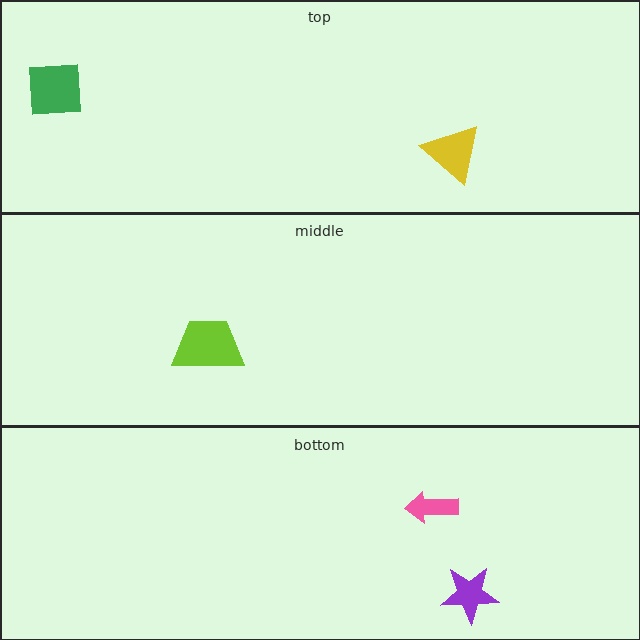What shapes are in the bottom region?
The pink arrow, the purple star.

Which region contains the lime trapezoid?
The middle region.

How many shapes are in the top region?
2.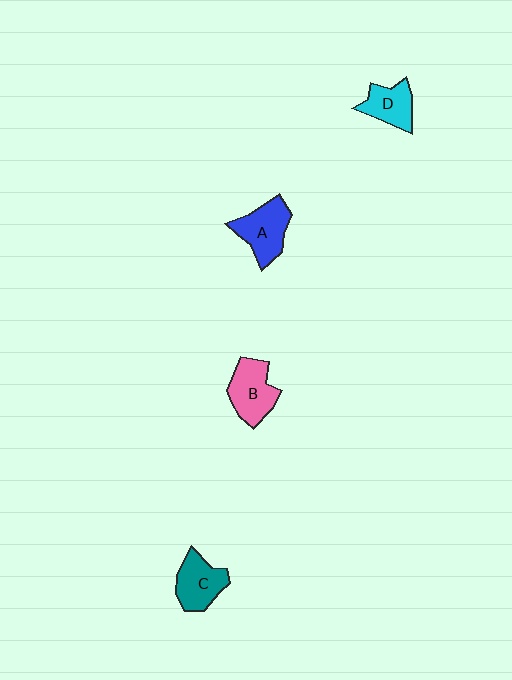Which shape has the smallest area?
Shape D (cyan).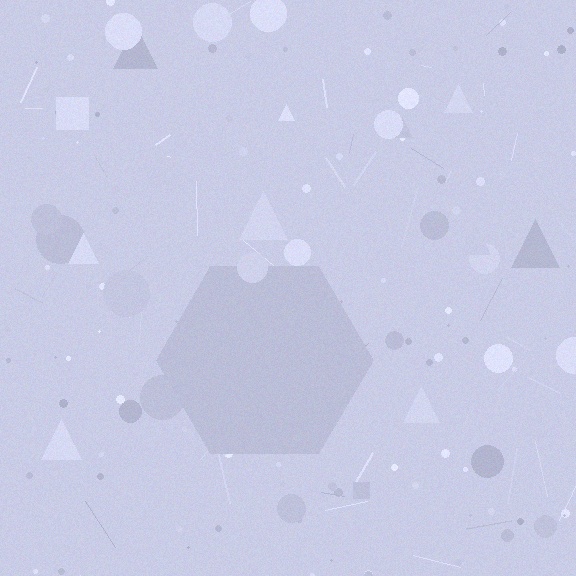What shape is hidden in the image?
A hexagon is hidden in the image.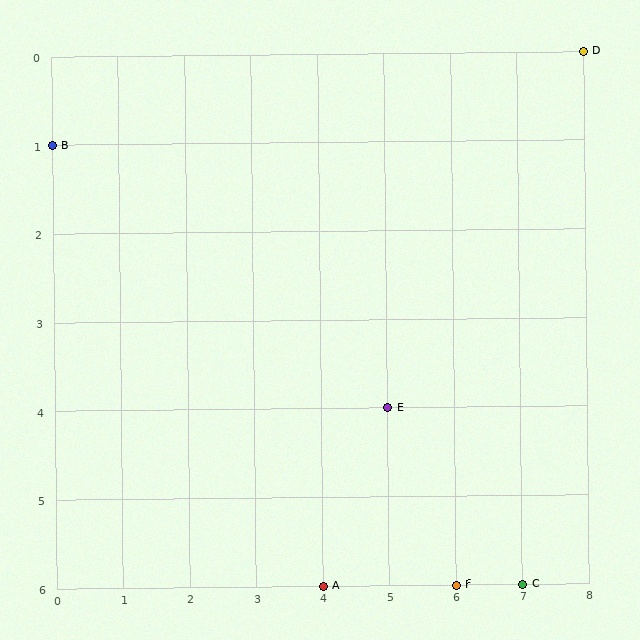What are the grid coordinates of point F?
Point F is at grid coordinates (6, 6).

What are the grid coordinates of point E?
Point E is at grid coordinates (5, 4).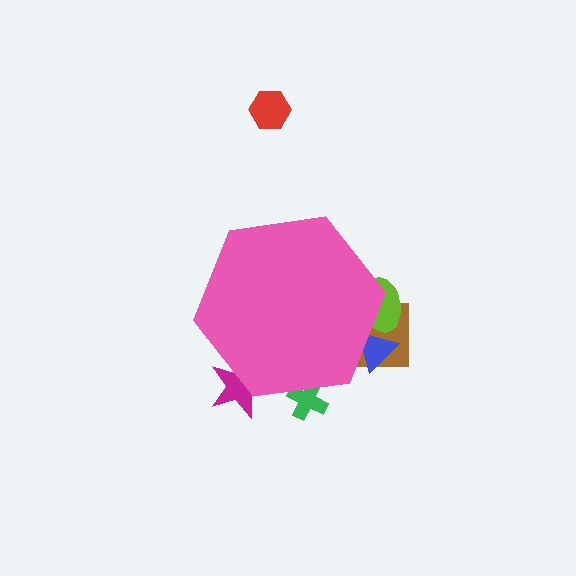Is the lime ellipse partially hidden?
Yes, the lime ellipse is partially hidden behind the pink hexagon.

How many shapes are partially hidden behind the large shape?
5 shapes are partially hidden.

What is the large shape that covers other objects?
A pink hexagon.